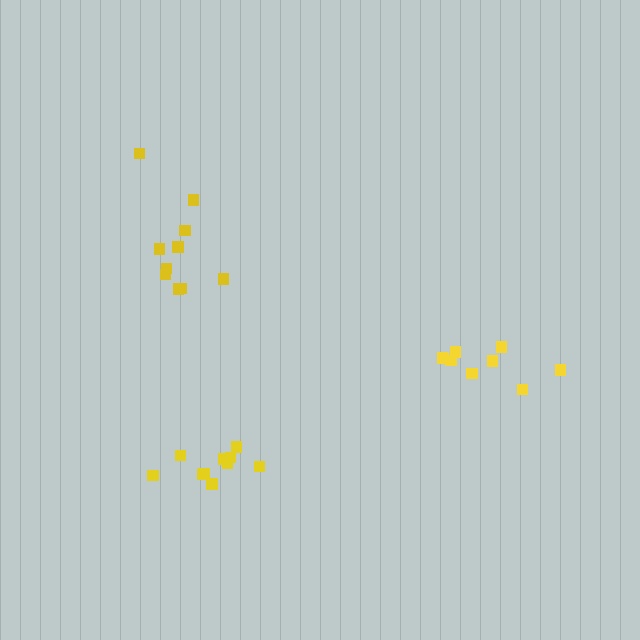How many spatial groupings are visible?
There are 3 spatial groupings.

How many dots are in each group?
Group 1: 10 dots, Group 2: 10 dots, Group 3: 8 dots (28 total).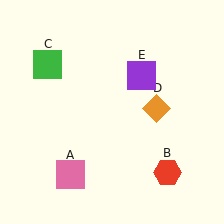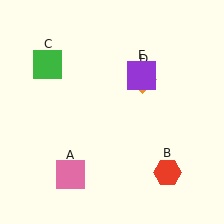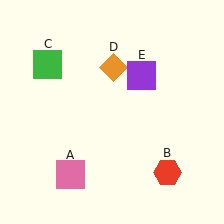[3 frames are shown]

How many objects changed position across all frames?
1 object changed position: orange diamond (object D).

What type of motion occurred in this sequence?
The orange diamond (object D) rotated counterclockwise around the center of the scene.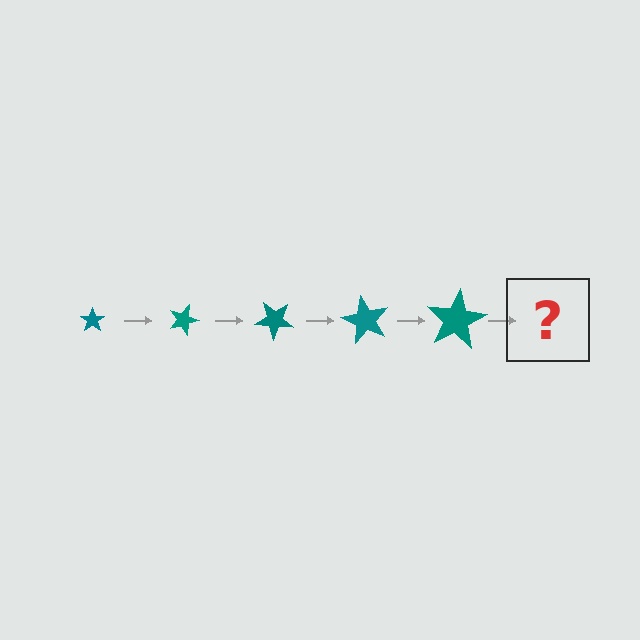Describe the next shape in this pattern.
It should be a star, larger than the previous one and rotated 100 degrees from the start.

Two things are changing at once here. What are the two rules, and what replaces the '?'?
The two rules are that the star grows larger each step and it rotates 20 degrees each step. The '?' should be a star, larger than the previous one and rotated 100 degrees from the start.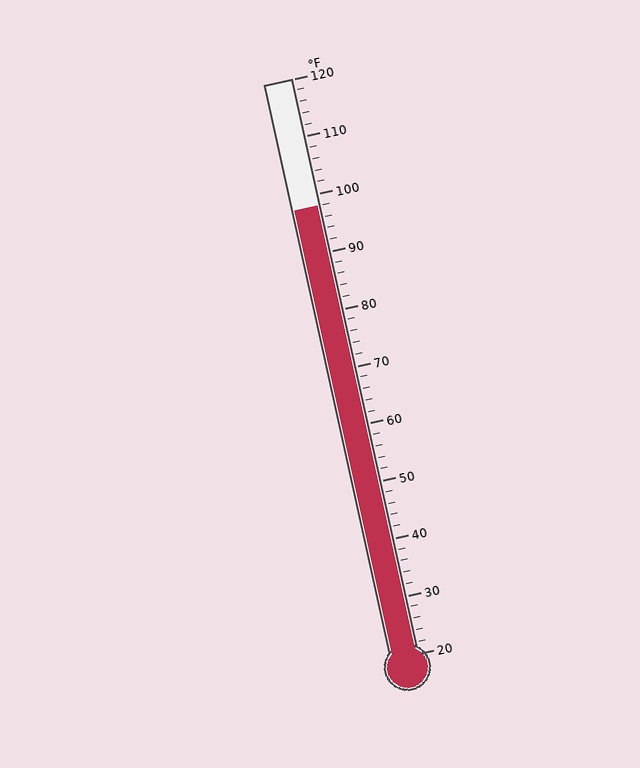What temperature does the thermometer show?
The thermometer shows approximately 98°F.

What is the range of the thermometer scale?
The thermometer scale ranges from 20°F to 120°F.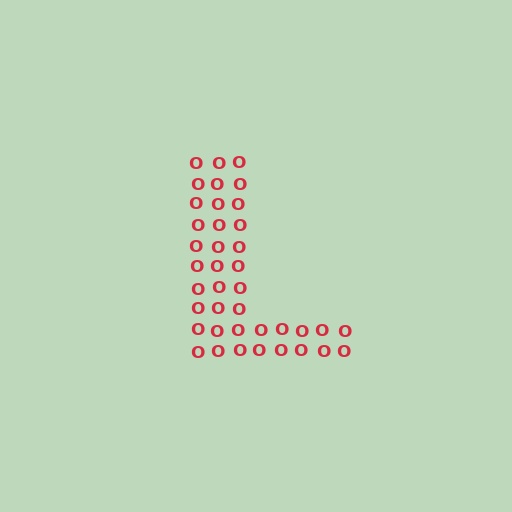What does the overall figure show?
The overall figure shows the letter L.